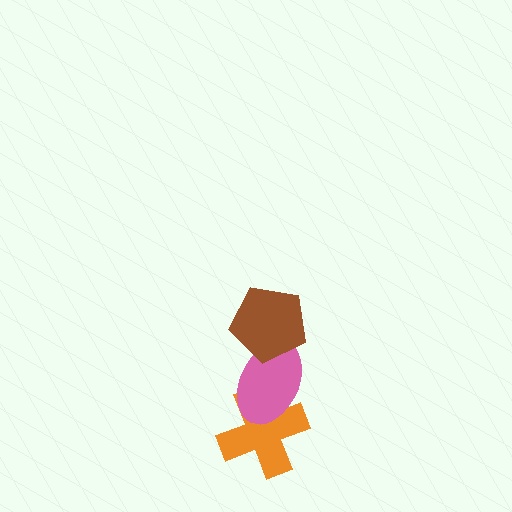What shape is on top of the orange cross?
The pink ellipse is on top of the orange cross.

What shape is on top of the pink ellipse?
The brown pentagon is on top of the pink ellipse.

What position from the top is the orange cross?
The orange cross is 3rd from the top.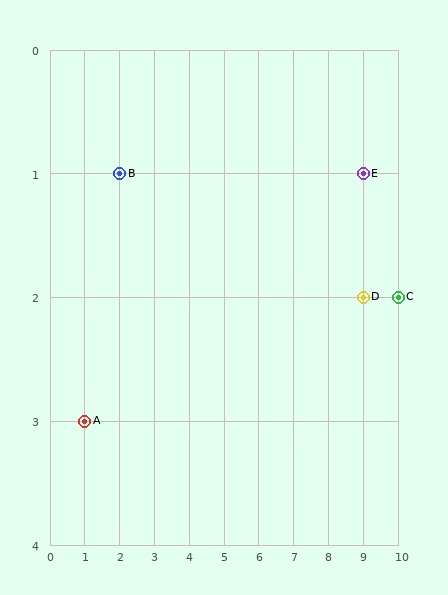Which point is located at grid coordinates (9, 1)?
Point E is at (9, 1).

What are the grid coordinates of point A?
Point A is at grid coordinates (1, 3).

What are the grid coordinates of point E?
Point E is at grid coordinates (9, 1).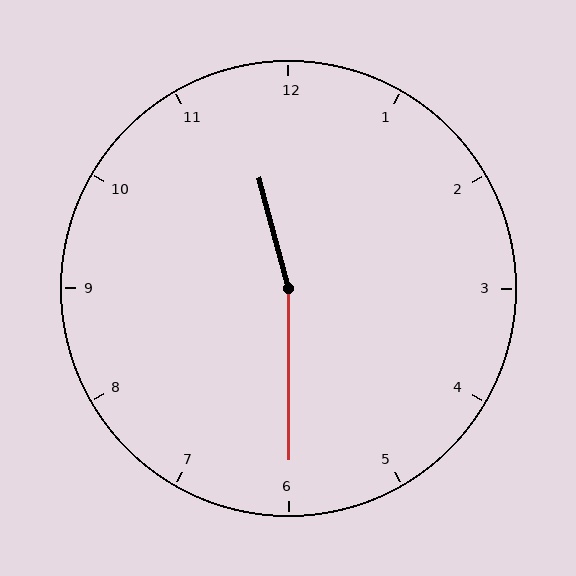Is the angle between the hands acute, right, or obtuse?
It is obtuse.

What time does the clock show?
11:30.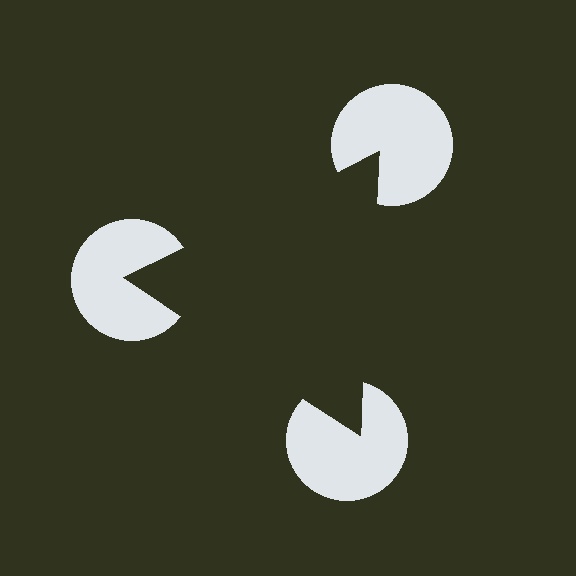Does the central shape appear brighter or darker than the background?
It typically appears slightly darker than the background, even though no actual brightness change is drawn.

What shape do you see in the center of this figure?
An illusory triangle — its edges are inferred from the aligned wedge cuts in the pac-man discs, not physically drawn.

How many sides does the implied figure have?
3 sides.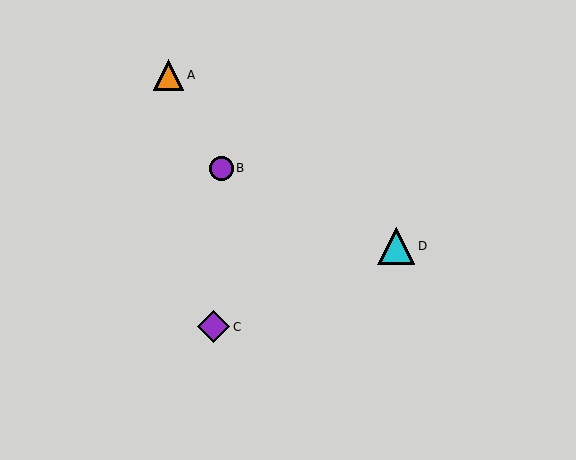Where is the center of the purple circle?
The center of the purple circle is at (222, 168).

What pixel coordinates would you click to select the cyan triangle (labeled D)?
Click at (396, 246) to select the cyan triangle D.